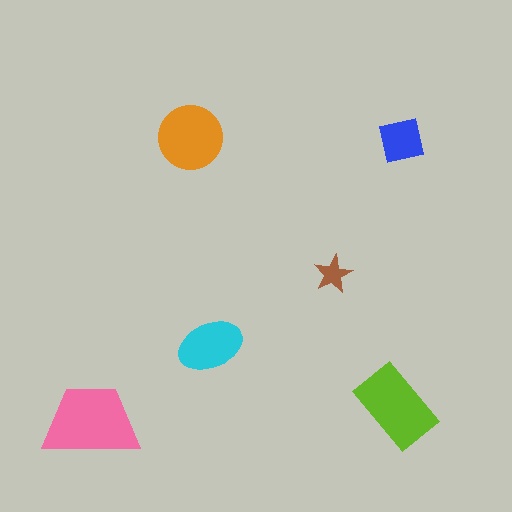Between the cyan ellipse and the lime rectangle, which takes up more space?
The lime rectangle.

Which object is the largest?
The pink trapezoid.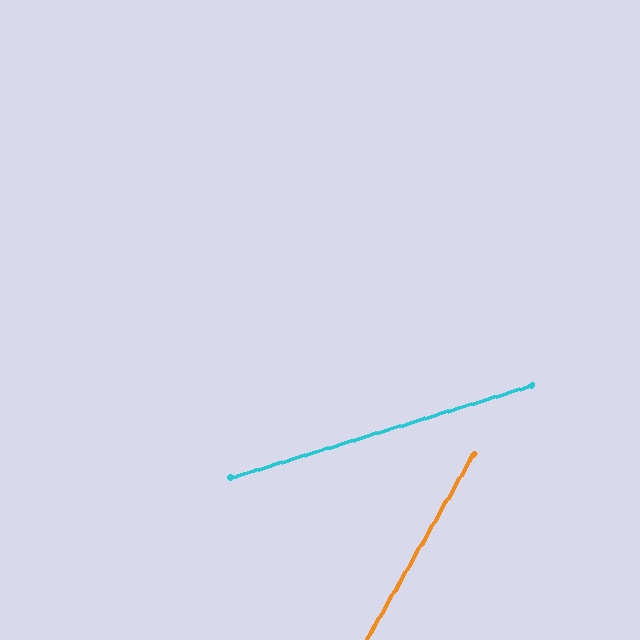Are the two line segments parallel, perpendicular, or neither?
Neither parallel nor perpendicular — they differ by about 43°.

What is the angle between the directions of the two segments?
Approximately 43 degrees.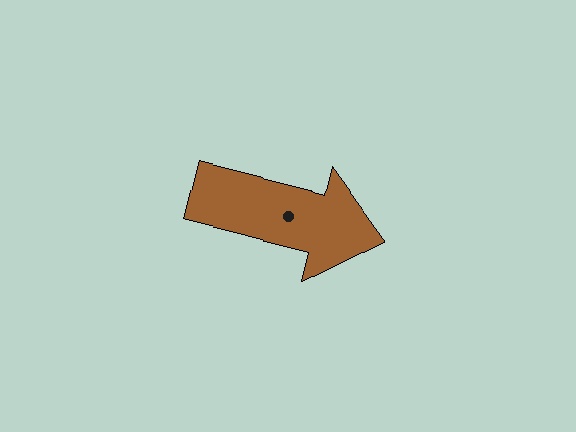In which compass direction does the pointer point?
East.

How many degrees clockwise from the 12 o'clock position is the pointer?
Approximately 104 degrees.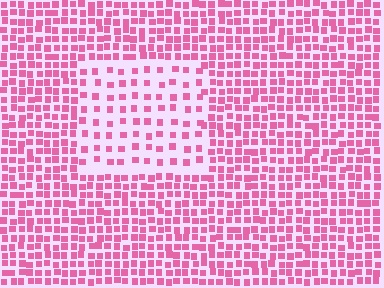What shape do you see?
I see a rectangle.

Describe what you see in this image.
The image contains small pink elements arranged at two different densities. A rectangle-shaped region is visible where the elements are less densely packed than the surrounding area.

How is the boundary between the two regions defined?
The boundary is defined by a change in element density (approximately 2.2x ratio). All elements are the same color, size, and shape.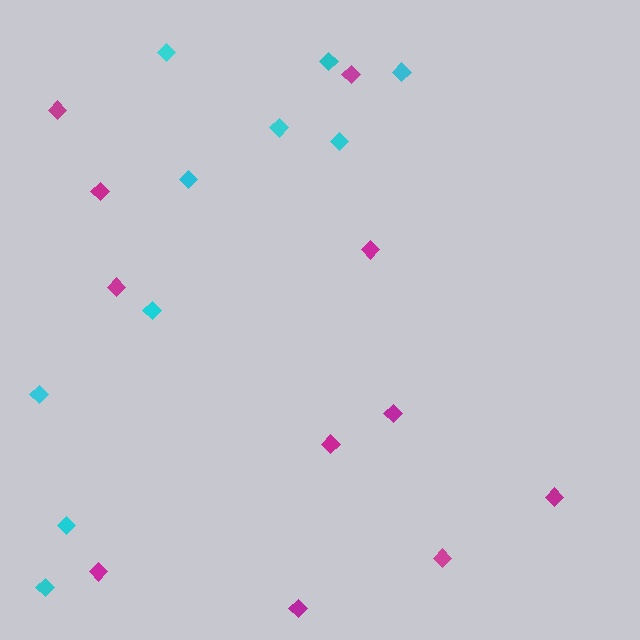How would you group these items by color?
There are 2 groups: one group of cyan diamonds (10) and one group of magenta diamonds (11).